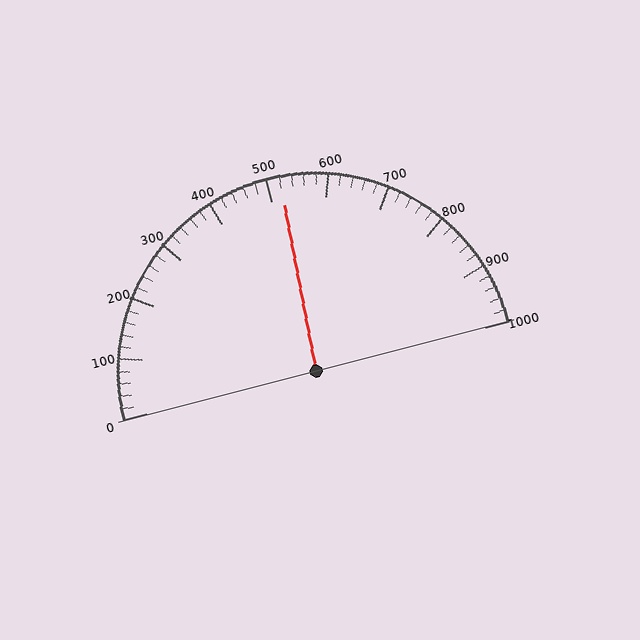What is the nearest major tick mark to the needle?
The nearest major tick mark is 500.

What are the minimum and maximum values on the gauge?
The gauge ranges from 0 to 1000.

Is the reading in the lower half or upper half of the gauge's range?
The reading is in the upper half of the range (0 to 1000).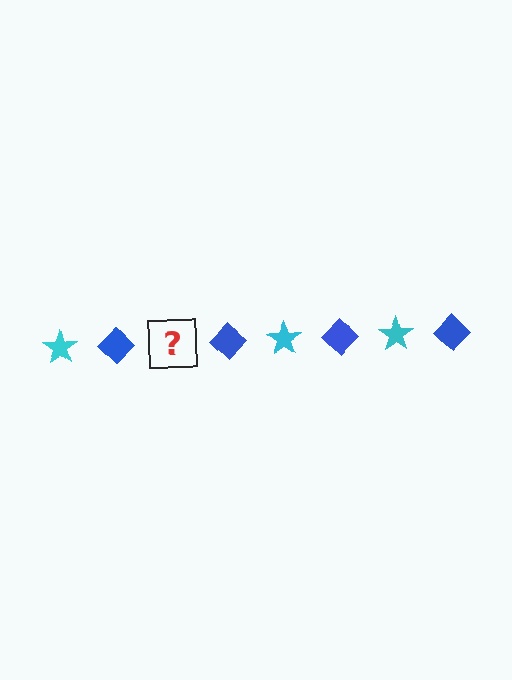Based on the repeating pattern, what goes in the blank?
The blank should be a cyan star.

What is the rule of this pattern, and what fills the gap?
The rule is that the pattern alternates between cyan star and blue diamond. The gap should be filled with a cyan star.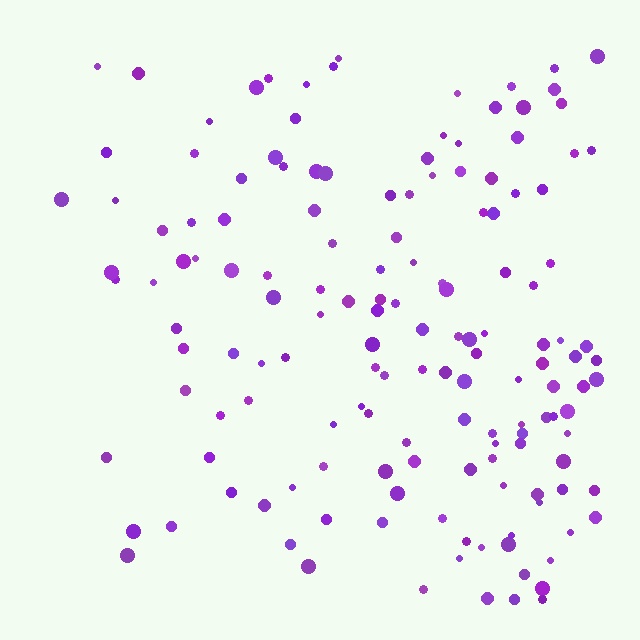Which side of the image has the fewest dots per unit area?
The left.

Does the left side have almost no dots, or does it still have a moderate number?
Still a moderate number, just noticeably fewer than the right.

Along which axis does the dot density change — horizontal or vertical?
Horizontal.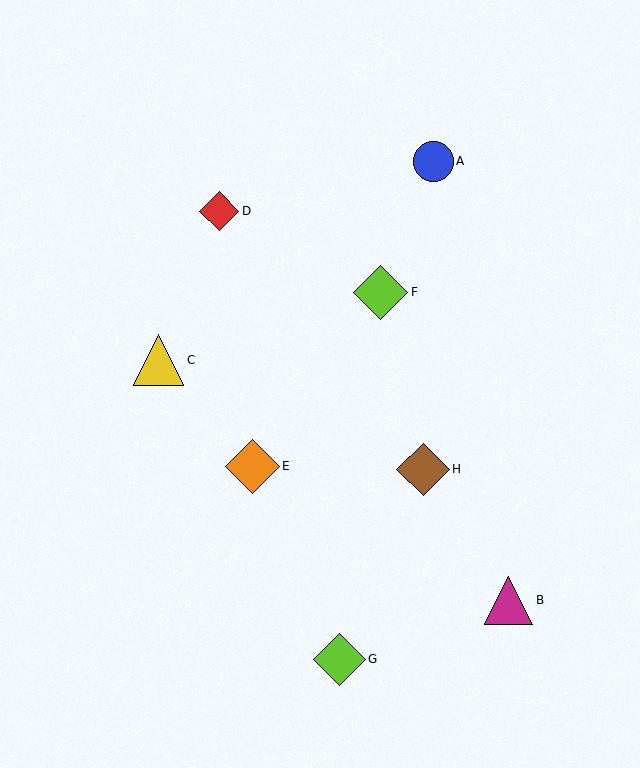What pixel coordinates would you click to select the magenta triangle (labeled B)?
Click at (509, 600) to select the magenta triangle B.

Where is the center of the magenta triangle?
The center of the magenta triangle is at (509, 600).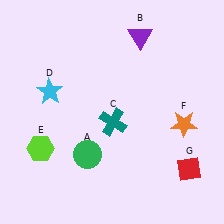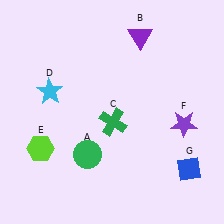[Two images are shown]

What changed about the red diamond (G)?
In Image 1, G is red. In Image 2, it changed to blue.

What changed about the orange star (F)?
In Image 1, F is orange. In Image 2, it changed to purple.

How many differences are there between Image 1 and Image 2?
There are 3 differences between the two images.